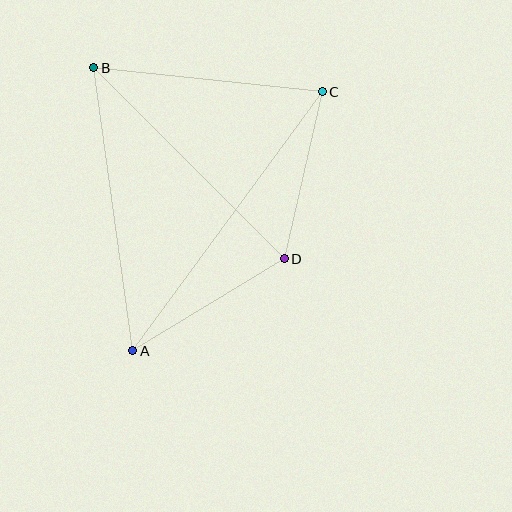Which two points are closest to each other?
Points C and D are closest to each other.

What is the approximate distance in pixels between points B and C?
The distance between B and C is approximately 230 pixels.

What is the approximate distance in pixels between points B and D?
The distance between B and D is approximately 270 pixels.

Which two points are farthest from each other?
Points A and C are farthest from each other.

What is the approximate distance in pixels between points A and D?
The distance between A and D is approximately 177 pixels.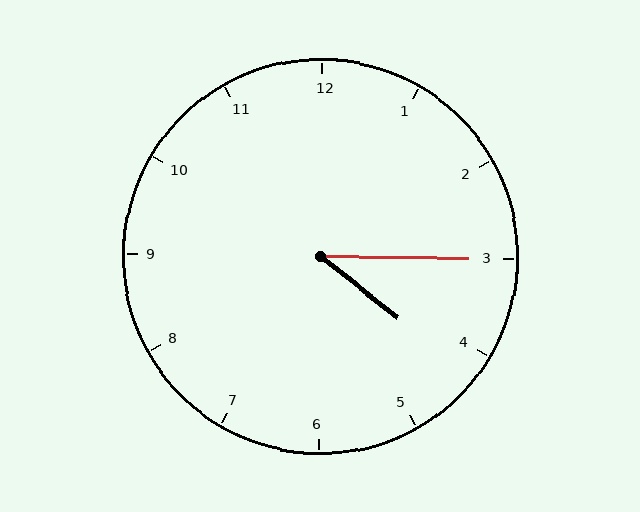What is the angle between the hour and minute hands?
Approximately 38 degrees.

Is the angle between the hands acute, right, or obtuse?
It is acute.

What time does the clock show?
4:15.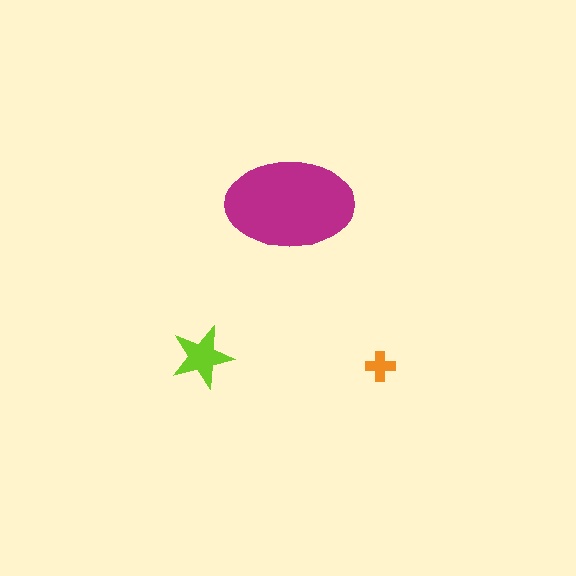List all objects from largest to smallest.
The magenta ellipse, the lime star, the orange cross.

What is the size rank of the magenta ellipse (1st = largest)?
1st.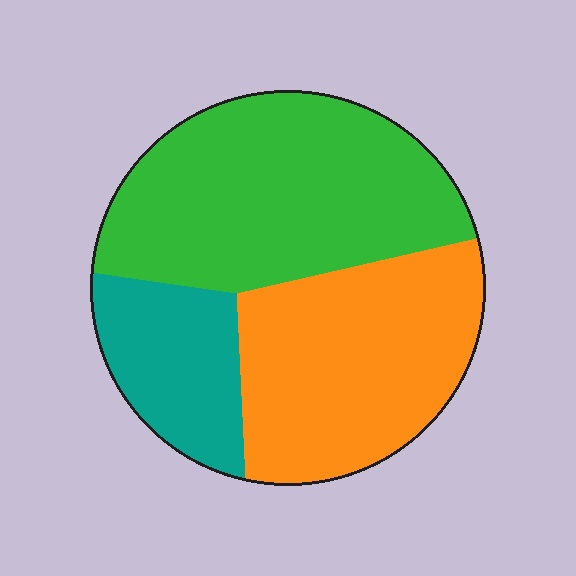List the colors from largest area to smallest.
From largest to smallest: green, orange, teal.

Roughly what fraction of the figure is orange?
Orange covers 37% of the figure.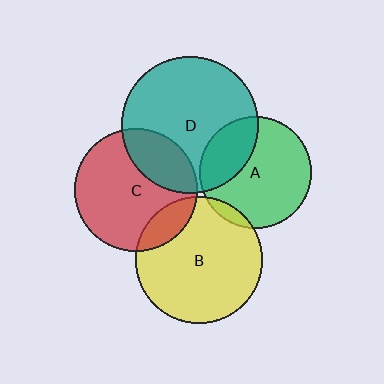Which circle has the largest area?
Circle D (teal).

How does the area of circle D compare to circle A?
Approximately 1.5 times.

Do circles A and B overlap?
Yes.